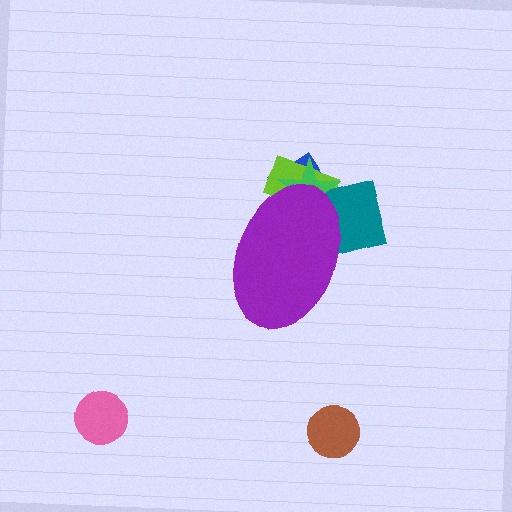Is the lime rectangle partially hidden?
Yes, the lime rectangle is partially hidden behind the purple ellipse.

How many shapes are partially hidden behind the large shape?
4 shapes are partially hidden.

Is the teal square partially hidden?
Yes, the teal square is partially hidden behind the purple ellipse.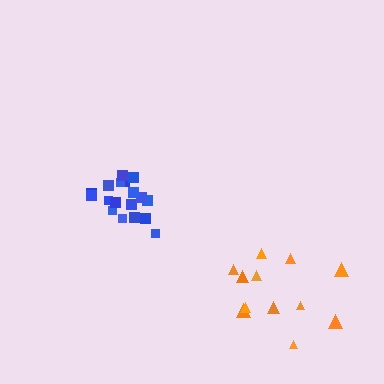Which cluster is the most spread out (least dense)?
Orange.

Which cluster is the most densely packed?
Blue.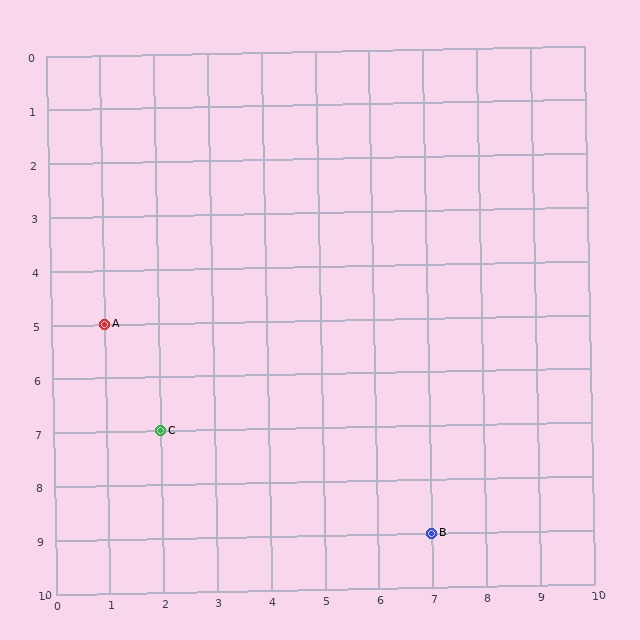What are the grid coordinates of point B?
Point B is at grid coordinates (7, 9).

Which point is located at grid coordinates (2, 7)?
Point C is at (2, 7).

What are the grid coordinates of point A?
Point A is at grid coordinates (1, 5).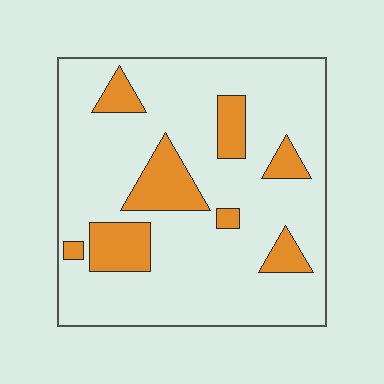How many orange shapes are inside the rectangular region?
8.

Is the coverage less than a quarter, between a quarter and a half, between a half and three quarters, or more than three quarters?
Less than a quarter.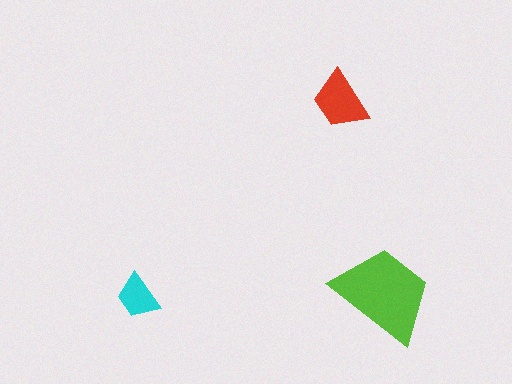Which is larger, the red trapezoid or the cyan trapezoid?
The red one.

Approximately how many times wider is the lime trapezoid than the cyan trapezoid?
About 2 times wider.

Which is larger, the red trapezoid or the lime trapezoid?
The lime one.